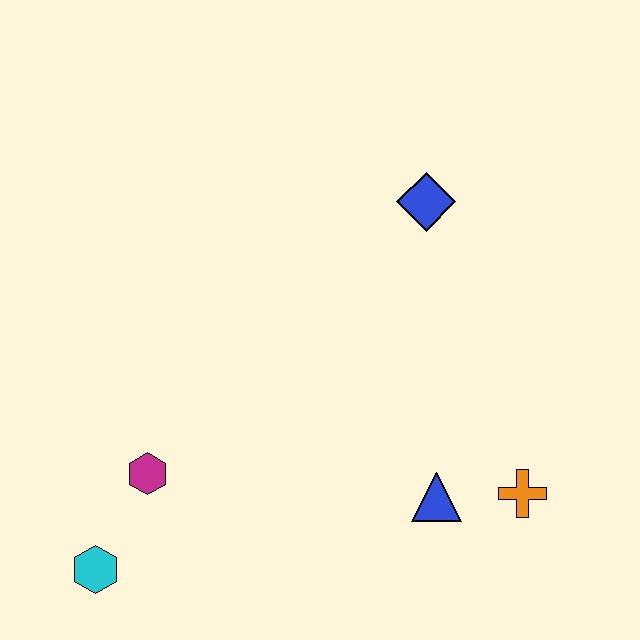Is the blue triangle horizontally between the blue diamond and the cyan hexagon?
No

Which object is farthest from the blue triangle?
The cyan hexagon is farthest from the blue triangle.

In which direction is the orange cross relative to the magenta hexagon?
The orange cross is to the right of the magenta hexagon.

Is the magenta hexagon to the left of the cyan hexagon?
No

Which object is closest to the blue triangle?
The orange cross is closest to the blue triangle.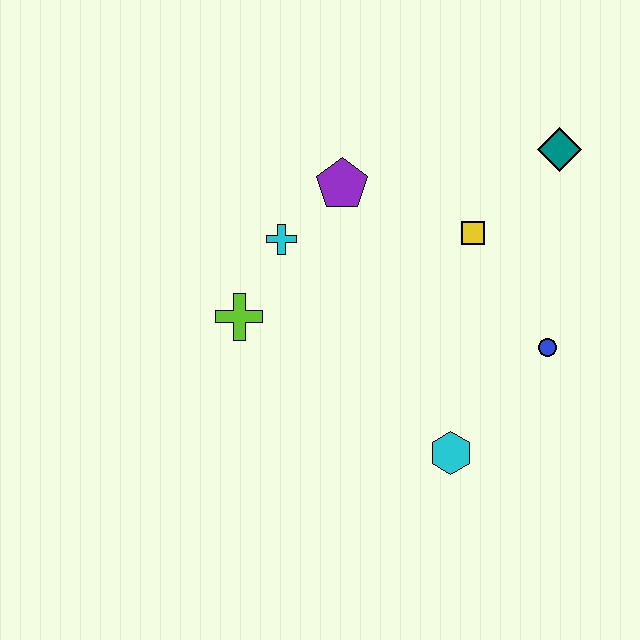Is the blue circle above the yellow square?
No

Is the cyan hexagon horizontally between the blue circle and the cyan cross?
Yes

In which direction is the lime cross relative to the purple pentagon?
The lime cross is below the purple pentagon.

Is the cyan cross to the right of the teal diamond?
No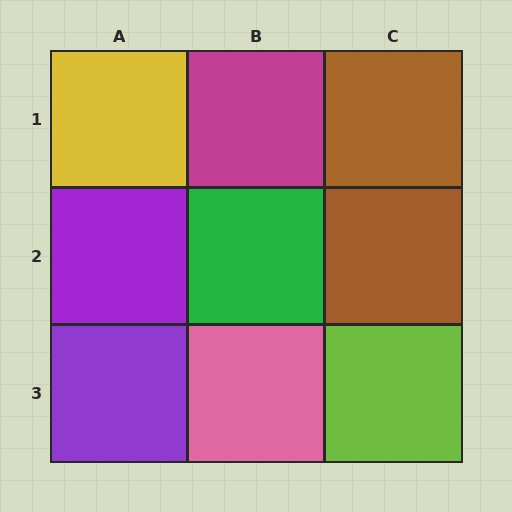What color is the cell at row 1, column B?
Magenta.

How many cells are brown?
2 cells are brown.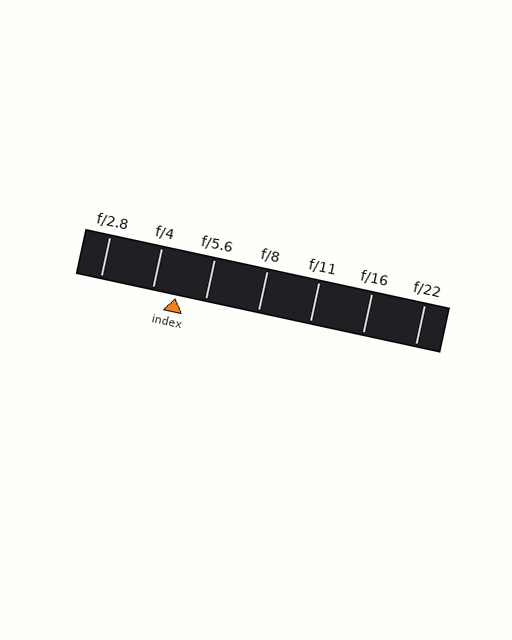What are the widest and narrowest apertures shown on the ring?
The widest aperture shown is f/2.8 and the narrowest is f/22.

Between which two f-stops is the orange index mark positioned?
The index mark is between f/4 and f/5.6.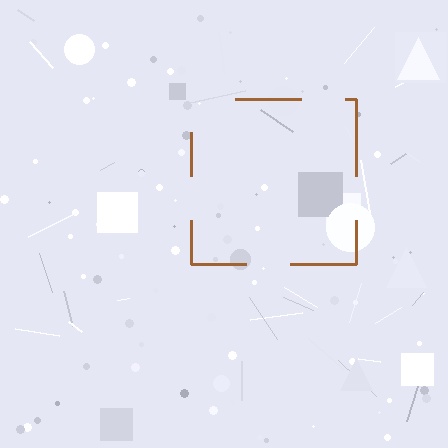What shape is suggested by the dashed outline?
The dashed outline suggests a square.